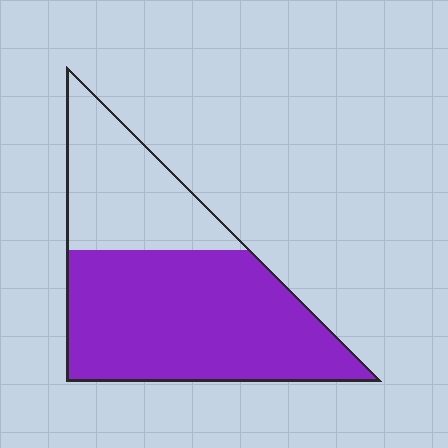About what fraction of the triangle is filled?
About two thirds (2/3).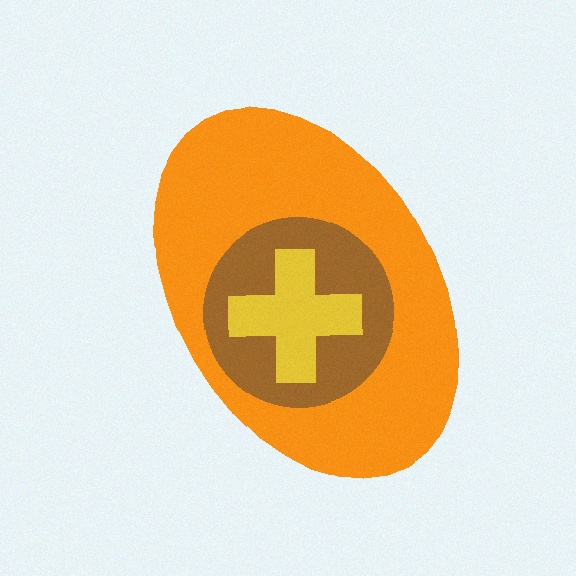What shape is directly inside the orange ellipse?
The brown circle.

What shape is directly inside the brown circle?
The yellow cross.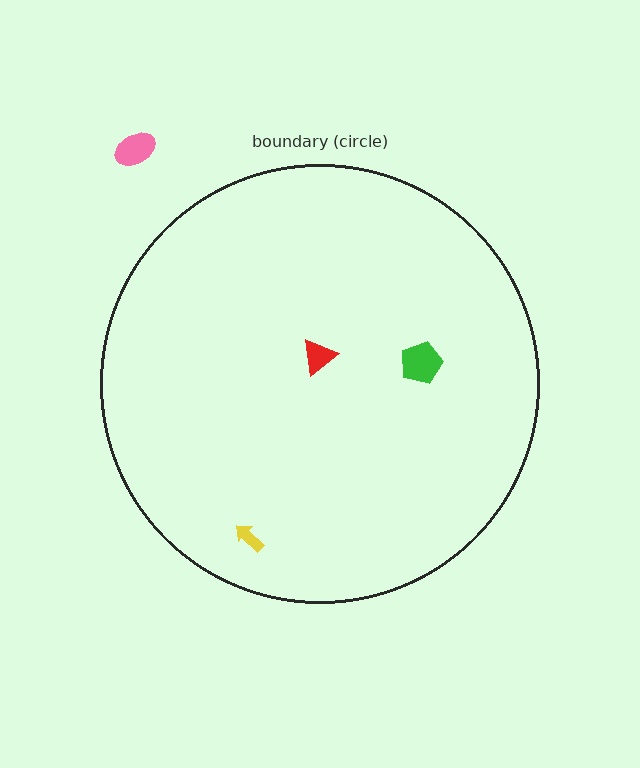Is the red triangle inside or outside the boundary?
Inside.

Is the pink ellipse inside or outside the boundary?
Outside.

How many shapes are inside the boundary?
3 inside, 1 outside.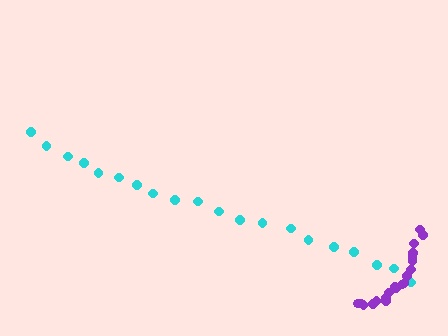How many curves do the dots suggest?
There are 2 distinct paths.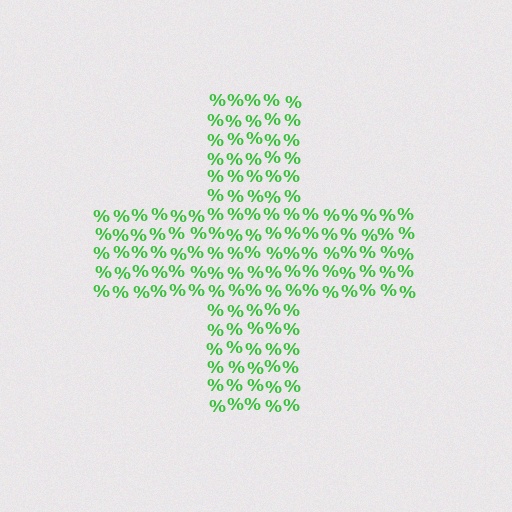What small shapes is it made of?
It is made of small percent signs.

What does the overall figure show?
The overall figure shows a cross.